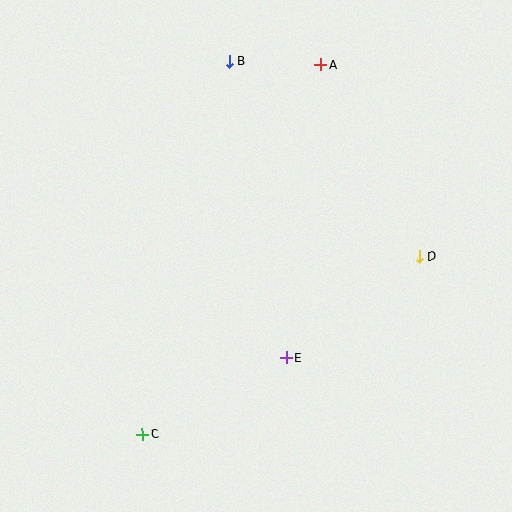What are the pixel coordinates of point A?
Point A is at (321, 65).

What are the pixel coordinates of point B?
Point B is at (230, 62).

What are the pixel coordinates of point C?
Point C is at (142, 434).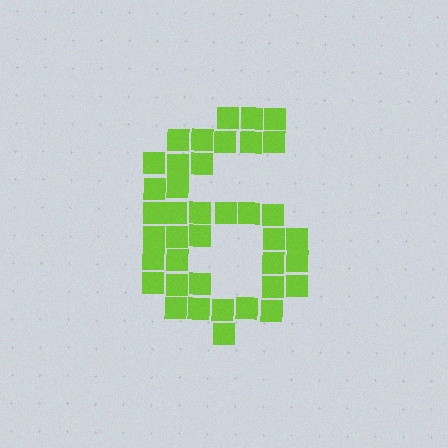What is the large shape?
The large shape is the digit 6.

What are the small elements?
The small elements are squares.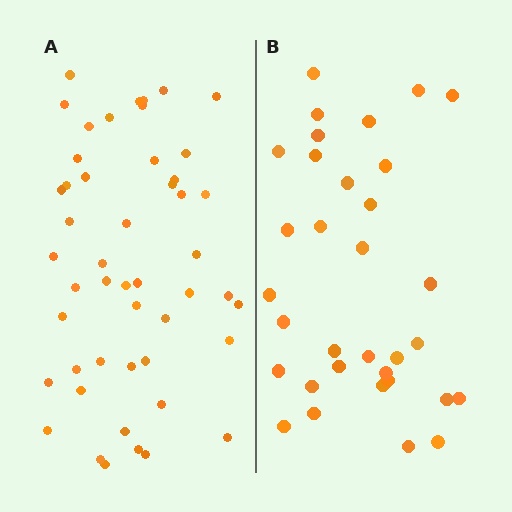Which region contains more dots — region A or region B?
Region A (the left region) has more dots.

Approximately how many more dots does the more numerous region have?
Region A has approximately 15 more dots than region B.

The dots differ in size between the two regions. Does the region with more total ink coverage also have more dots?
No. Region B has more total ink coverage because its dots are larger, but region A actually contains more individual dots. Total area can be misleading — the number of items is what matters here.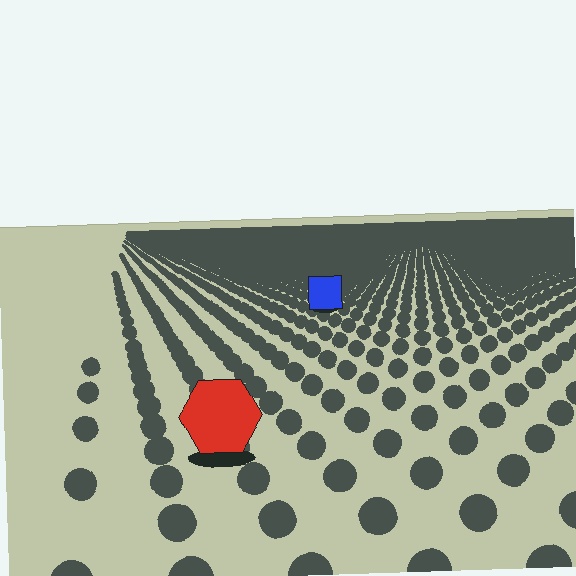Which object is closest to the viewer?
The red hexagon is closest. The texture marks near it are larger and more spread out.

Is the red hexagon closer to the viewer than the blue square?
Yes. The red hexagon is closer — you can tell from the texture gradient: the ground texture is coarser near it.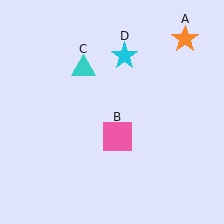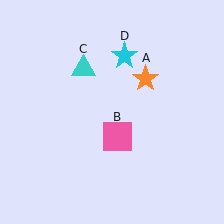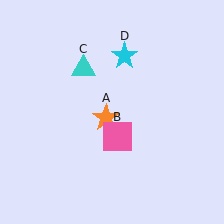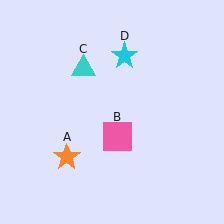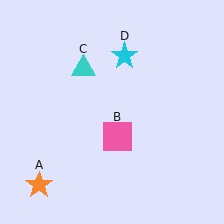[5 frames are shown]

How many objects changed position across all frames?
1 object changed position: orange star (object A).